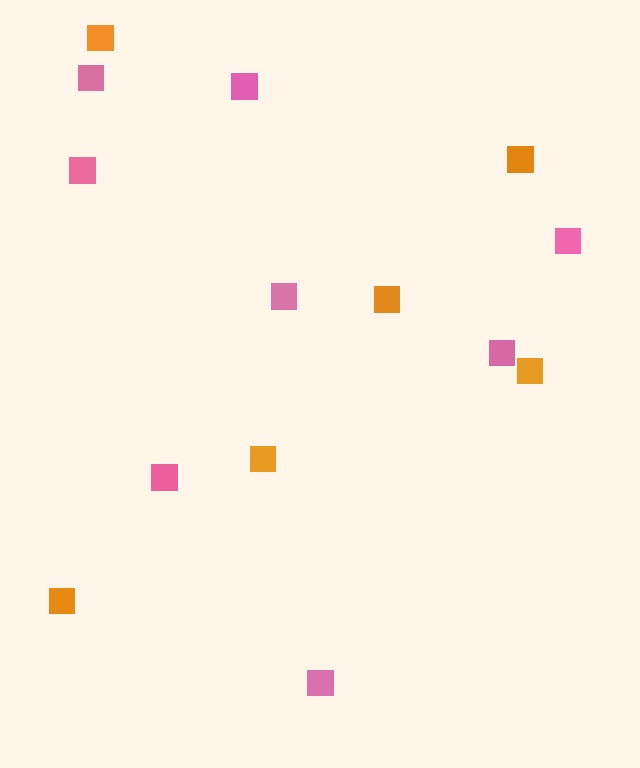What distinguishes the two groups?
There are 2 groups: one group of orange squares (6) and one group of pink squares (8).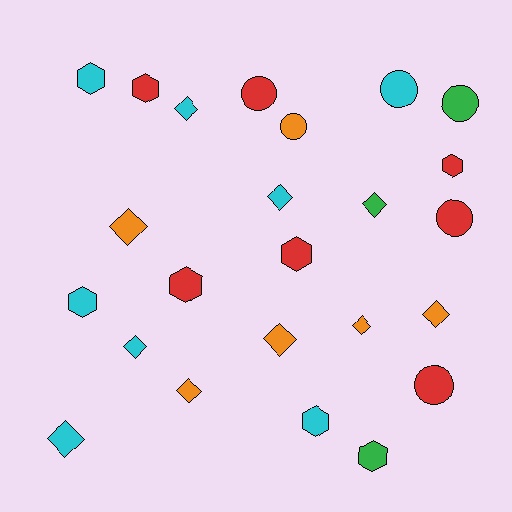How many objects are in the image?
There are 24 objects.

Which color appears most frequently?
Cyan, with 8 objects.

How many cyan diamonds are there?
There are 4 cyan diamonds.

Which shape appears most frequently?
Diamond, with 10 objects.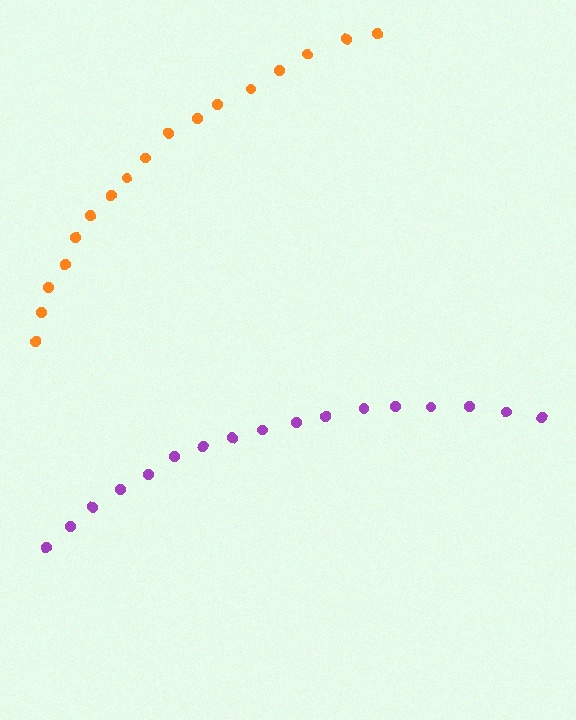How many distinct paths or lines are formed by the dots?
There are 2 distinct paths.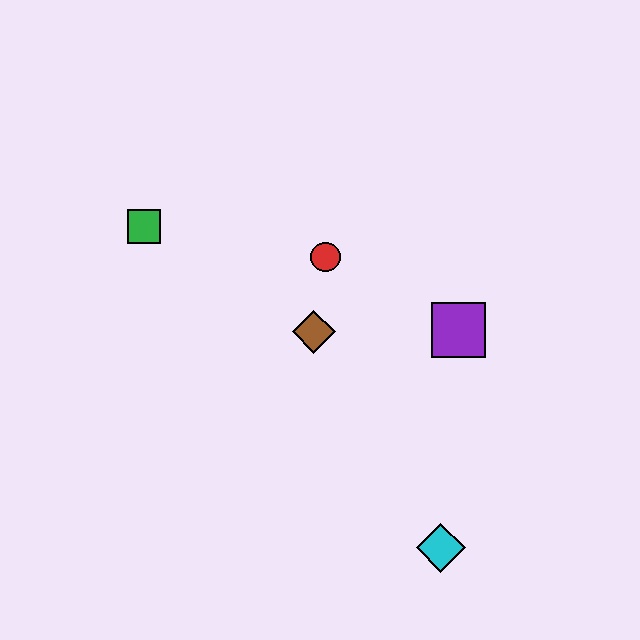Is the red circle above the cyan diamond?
Yes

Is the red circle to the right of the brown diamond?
Yes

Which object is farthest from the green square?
The cyan diamond is farthest from the green square.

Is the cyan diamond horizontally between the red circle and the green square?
No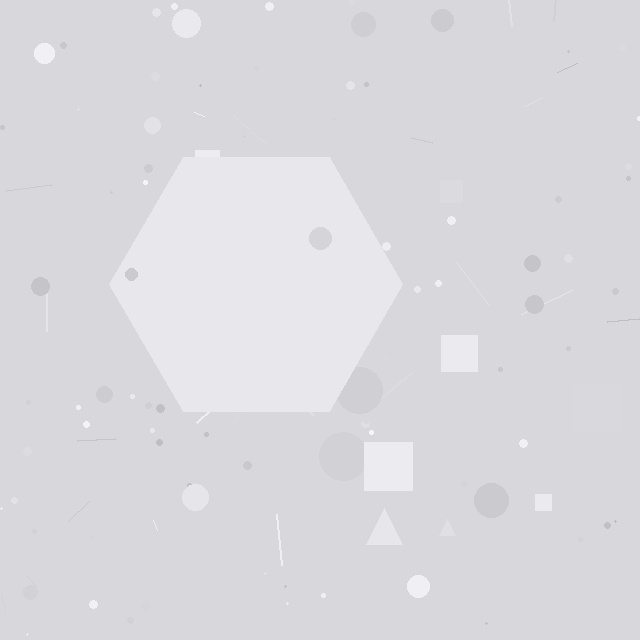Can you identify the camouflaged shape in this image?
The camouflaged shape is a hexagon.